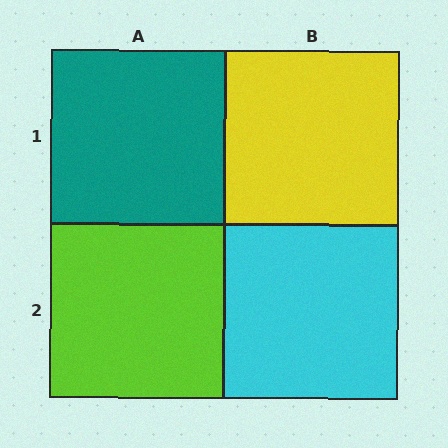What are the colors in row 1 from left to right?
Teal, yellow.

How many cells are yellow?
1 cell is yellow.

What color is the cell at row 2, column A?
Lime.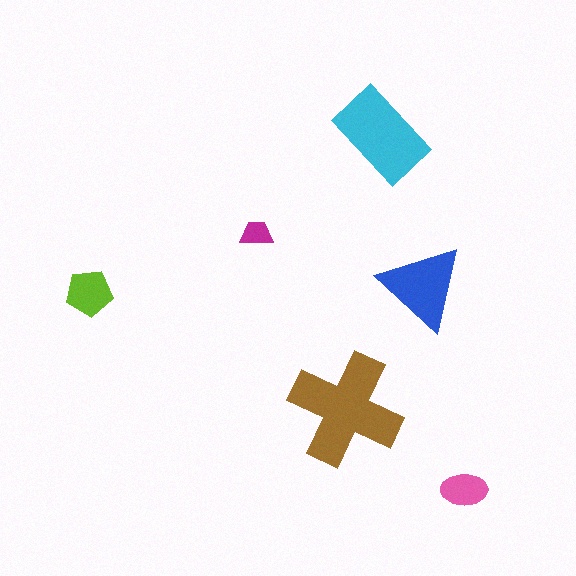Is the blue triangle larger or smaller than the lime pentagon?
Larger.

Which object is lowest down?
The pink ellipse is bottommost.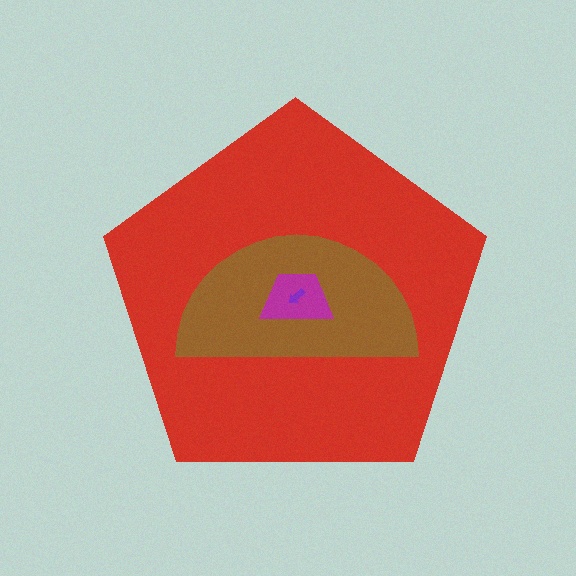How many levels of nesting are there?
4.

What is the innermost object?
The purple arrow.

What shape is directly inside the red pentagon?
The brown semicircle.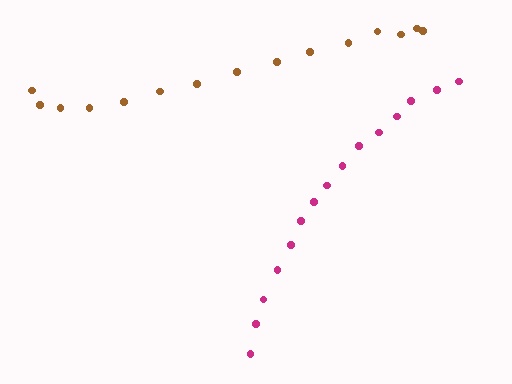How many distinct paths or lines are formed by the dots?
There are 2 distinct paths.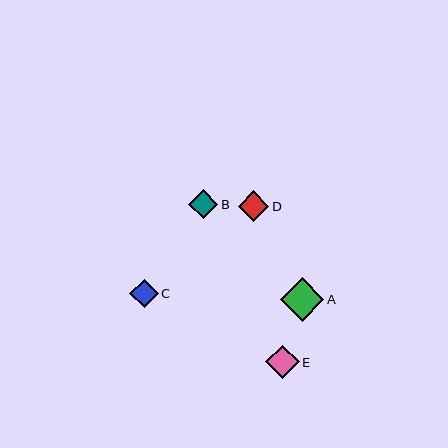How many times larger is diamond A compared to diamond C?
Diamond A is approximately 1.5 times the size of diamond C.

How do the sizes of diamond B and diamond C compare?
Diamond B and diamond C are approximately the same size.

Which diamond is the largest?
Diamond A is the largest with a size of approximately 43 pixels.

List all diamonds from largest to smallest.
From largest to smallest: A, E, D, B, C.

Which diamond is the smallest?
Diamond C is the smallest with a size of approximately 28 pixels.